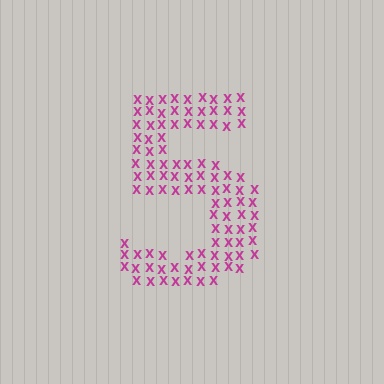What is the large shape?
The large shape is the digit 5.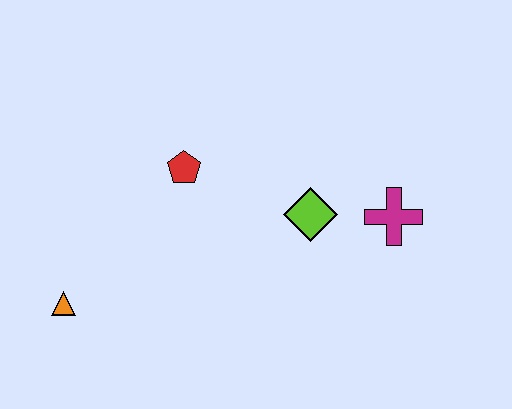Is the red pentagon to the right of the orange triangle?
Yes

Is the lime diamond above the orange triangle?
Yes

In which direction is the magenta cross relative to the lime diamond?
The magenta cross is to the right of the lime diamond.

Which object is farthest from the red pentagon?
The magenta cross is farthest from the red pentagon.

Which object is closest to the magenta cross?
The lime diamond is closest to the magenta cross.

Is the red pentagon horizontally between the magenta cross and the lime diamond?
No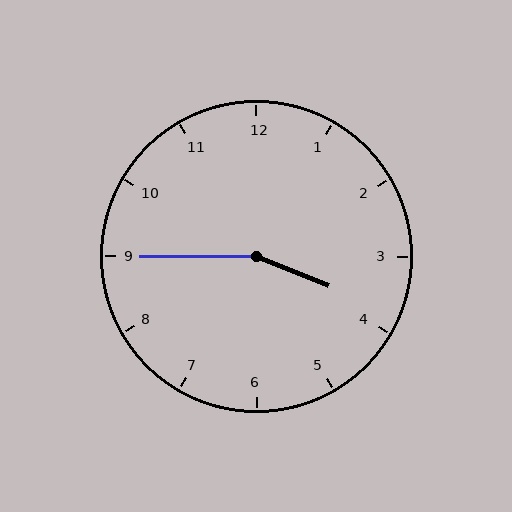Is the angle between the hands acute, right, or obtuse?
It is obtuse.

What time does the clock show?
3:45.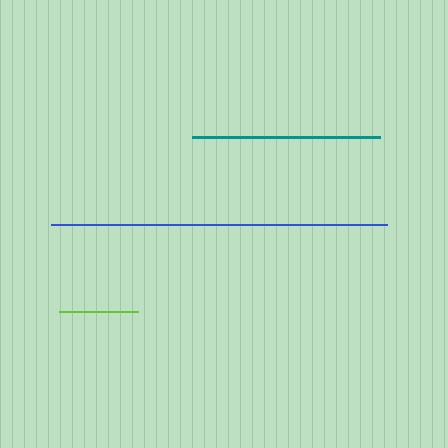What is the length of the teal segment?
The teal segment is approximately 188 pixels long.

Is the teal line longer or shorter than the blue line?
The blue line is longer than the teal line.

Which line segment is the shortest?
The lime line is the shortest at approximately 79 pixels.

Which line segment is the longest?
The blue line is the longest at approximately 336 pixels.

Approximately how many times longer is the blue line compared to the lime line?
The blue line is approximately 4.3 times the length of the lime line.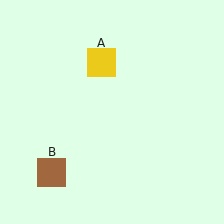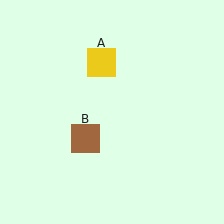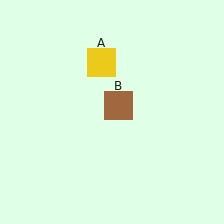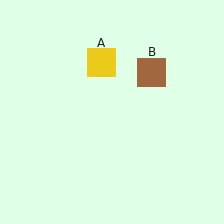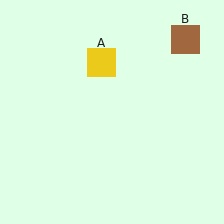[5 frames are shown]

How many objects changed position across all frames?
1 object changed position: brown square (object B).